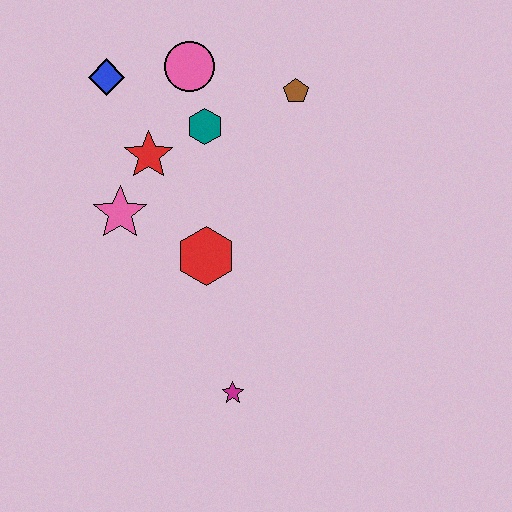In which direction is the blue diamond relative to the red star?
The blue diamond is above the red star.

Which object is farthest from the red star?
The magenta star is farthest from the red star.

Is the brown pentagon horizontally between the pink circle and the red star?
No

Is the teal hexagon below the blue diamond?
Yes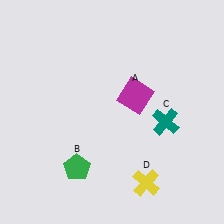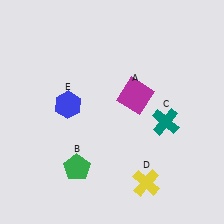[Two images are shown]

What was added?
A blue hexagon (E) was added in Image 2.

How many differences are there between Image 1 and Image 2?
There is 1 difference between the two images.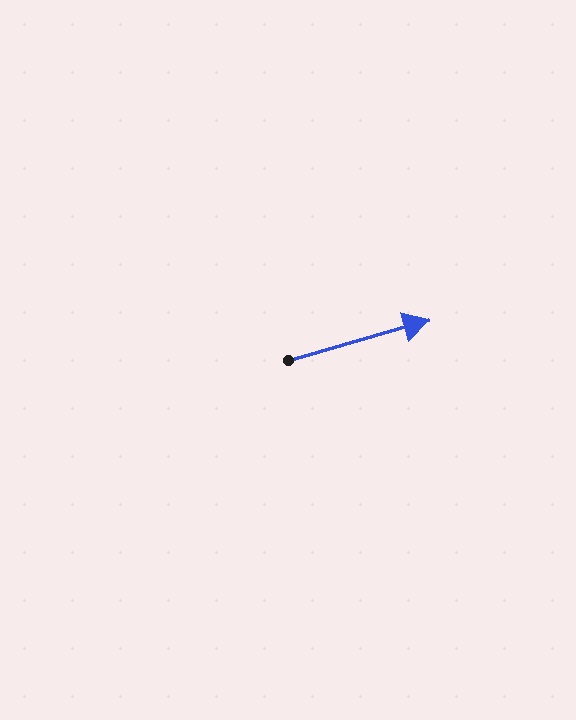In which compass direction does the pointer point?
East.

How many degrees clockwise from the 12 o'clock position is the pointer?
Approximately 74 degrees.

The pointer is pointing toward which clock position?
Roughly 2 o'clock.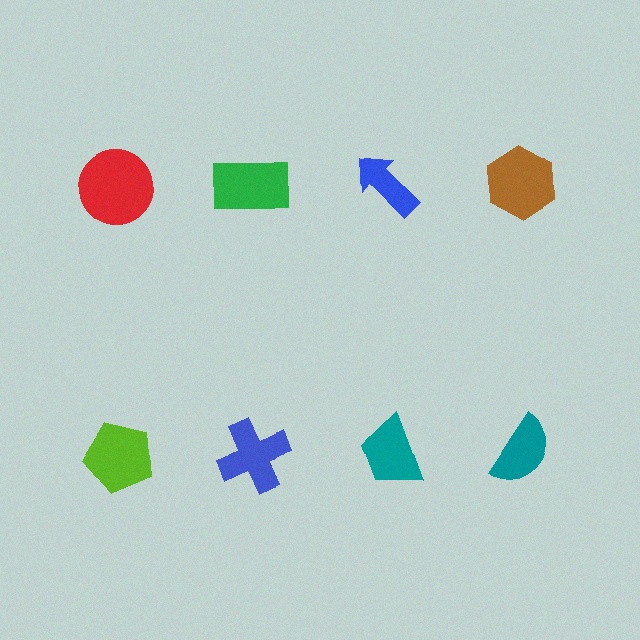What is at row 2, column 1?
A lime pentagon.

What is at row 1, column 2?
A green rectangle.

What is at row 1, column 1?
A red circle.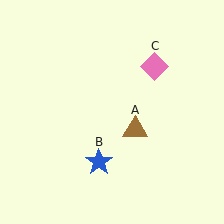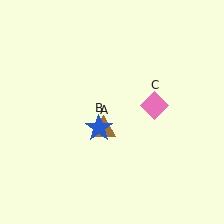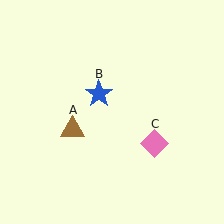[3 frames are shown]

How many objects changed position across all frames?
3 objects changed position: brown triangle (object A), blue star (object B), pink diamond (object C).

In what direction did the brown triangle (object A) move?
The brown triangle (object A) moved left.